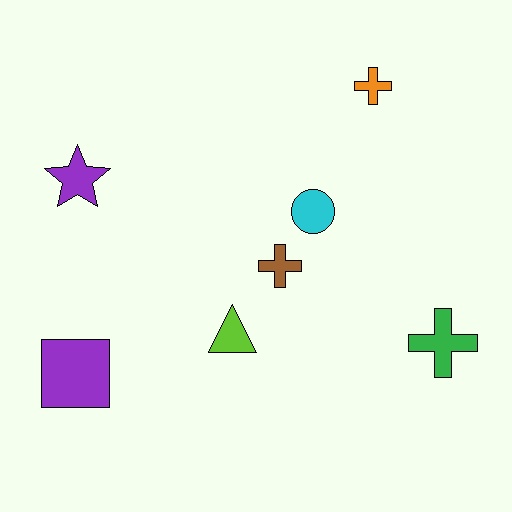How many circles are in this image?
There is 1 circle.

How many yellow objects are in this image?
There are no yellow objects.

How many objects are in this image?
There are 7 objects.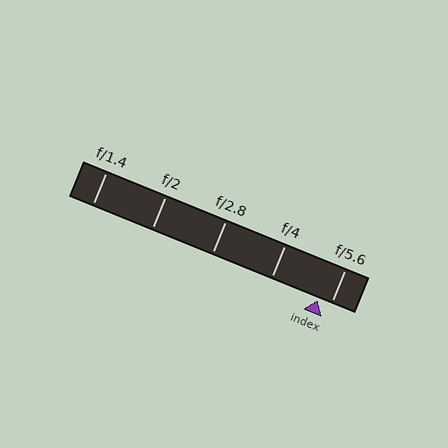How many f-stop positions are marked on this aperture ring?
There are 5 f-stop positions marked.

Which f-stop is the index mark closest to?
The index mark is closest to f/5.6.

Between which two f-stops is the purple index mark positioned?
The index mark is between f/4 and f/5.6.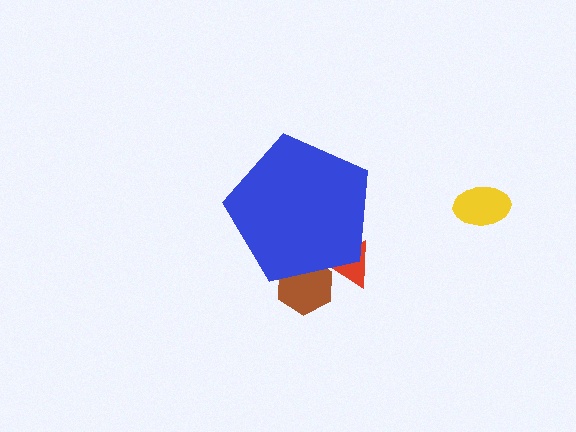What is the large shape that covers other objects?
A blue pentagon.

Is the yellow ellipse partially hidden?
No, the yellow ellipse is fully visible.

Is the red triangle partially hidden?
Yes, the red triangle is partially hidden behind the blue pentagon.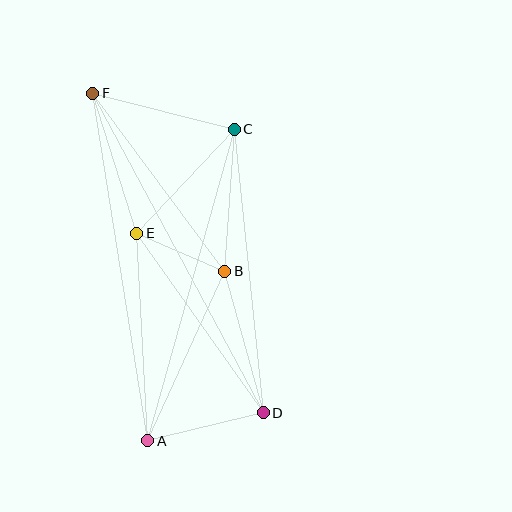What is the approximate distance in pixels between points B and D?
The distance between B and D is approximately 146 pixels.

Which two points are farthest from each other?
Points D and F are farthest from each other.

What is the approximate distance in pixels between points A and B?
The distance between A and B is approximately 186 pixels.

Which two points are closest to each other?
Points B and E are closest to each other.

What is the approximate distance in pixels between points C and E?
The distance between C and E is approximately 143 pixels.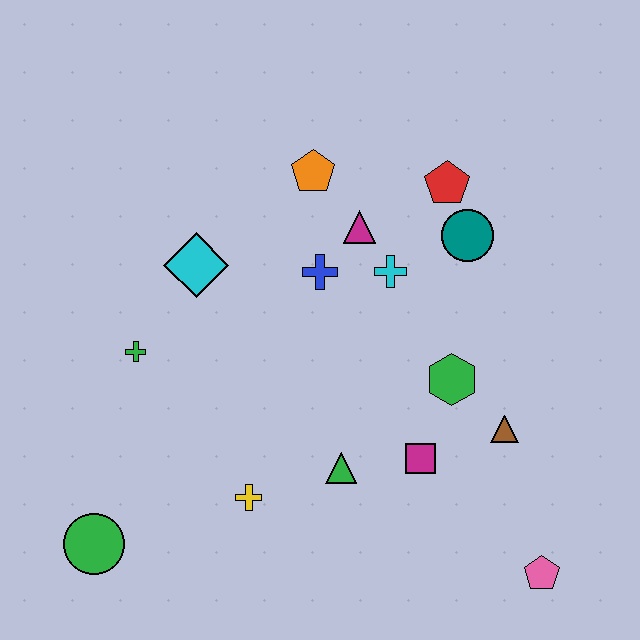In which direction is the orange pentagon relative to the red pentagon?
The orange pentagon is to the left of the red pentagon.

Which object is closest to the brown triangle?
The green hexagon is closest to the brown triangle.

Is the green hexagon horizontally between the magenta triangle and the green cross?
No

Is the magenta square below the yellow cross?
No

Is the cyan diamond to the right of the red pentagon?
No